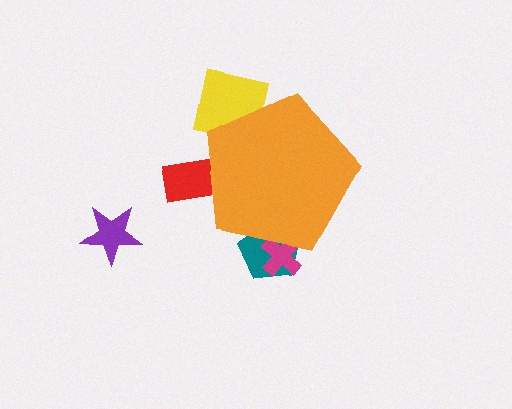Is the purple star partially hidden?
No, the purple star is fully visible.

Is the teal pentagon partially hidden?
Yes, the teal pentagon is partially hidden behind the orange pentagon.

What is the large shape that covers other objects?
An orange pentagon.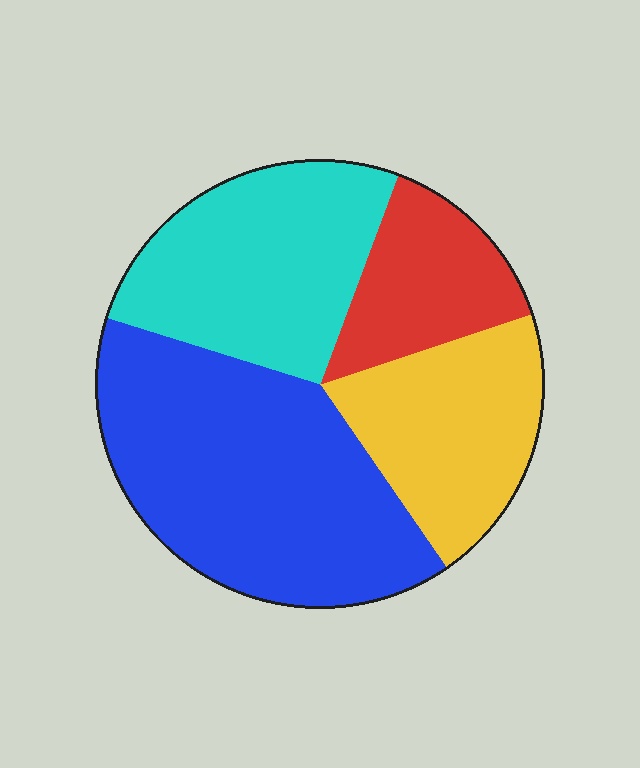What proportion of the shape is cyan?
Cyan takes up between a quarter and a half of the shape.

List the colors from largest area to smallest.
From largest to smallest: blue, cyan, yellow, red.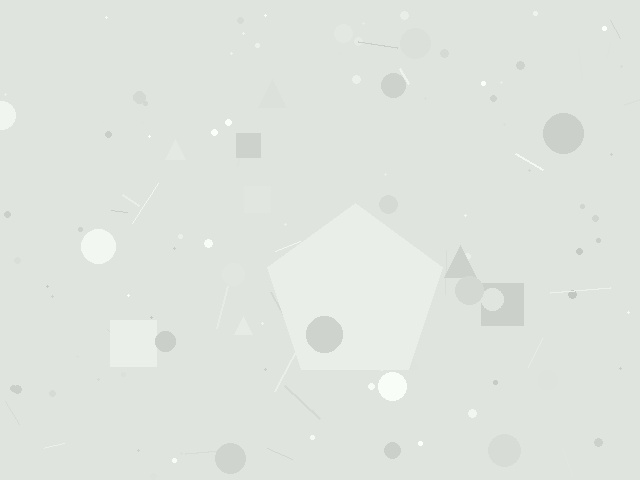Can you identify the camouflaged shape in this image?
The camouflaged shape is a pentagon.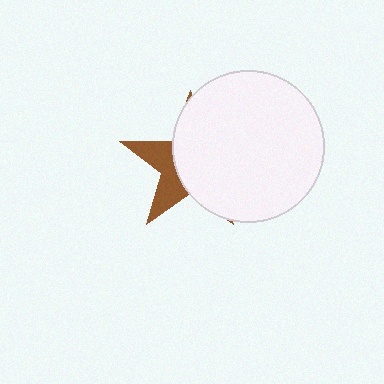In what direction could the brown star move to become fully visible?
The brown star could move left. That would shift it out from behind the white circle entirely.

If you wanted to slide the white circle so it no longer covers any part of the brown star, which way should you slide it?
Slide it right — that is the most direct way to separate the two shapes.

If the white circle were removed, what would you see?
You would see the complete brown star.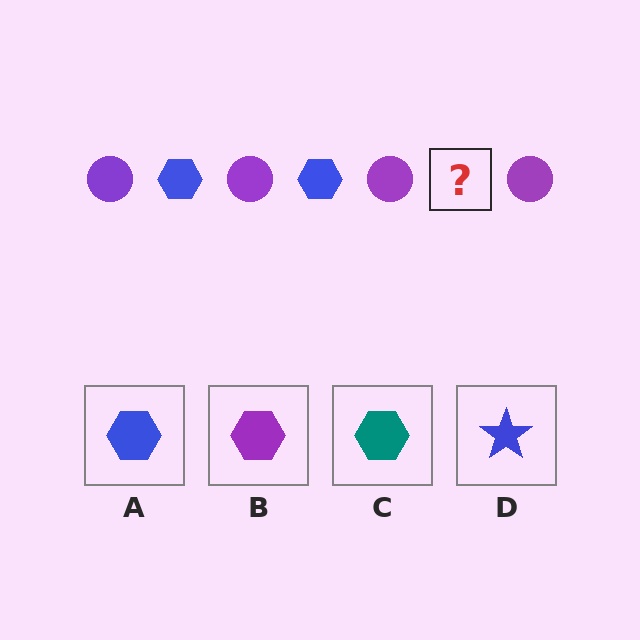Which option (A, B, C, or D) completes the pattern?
A.